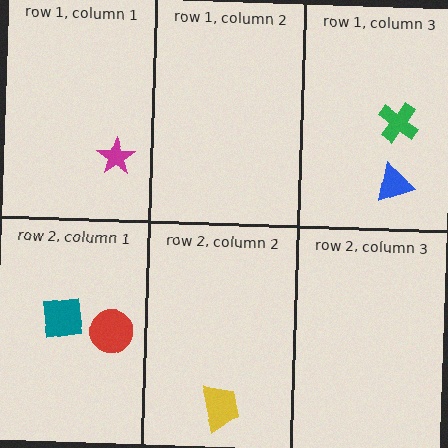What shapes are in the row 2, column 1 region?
The red circle, the teal square.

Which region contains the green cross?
The row 1, column 3 region.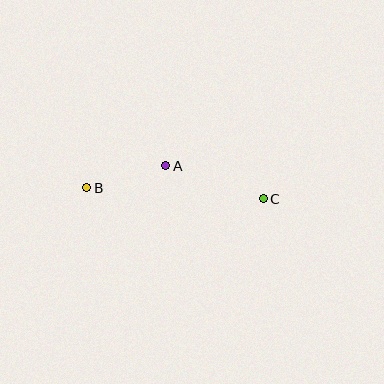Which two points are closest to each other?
Points A and B are closest to each other.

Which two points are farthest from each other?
Points B and C are farthest from each other.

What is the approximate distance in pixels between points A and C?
The distance between A and C is approximately 103 pixels.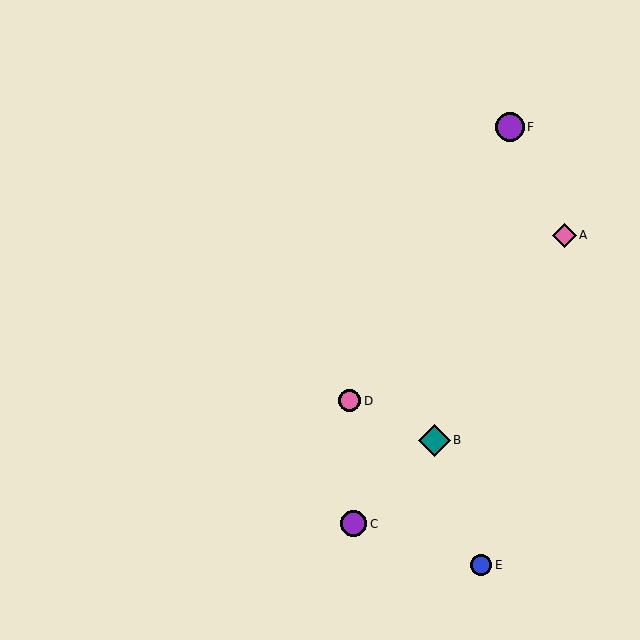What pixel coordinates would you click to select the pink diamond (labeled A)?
Click at (564, 235) to select the pink diamond A.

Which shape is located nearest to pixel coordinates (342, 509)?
The purple circle (labeled C) at (354, 524) is nearest to that location.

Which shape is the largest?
The teal diamond (labeled B) is the largest.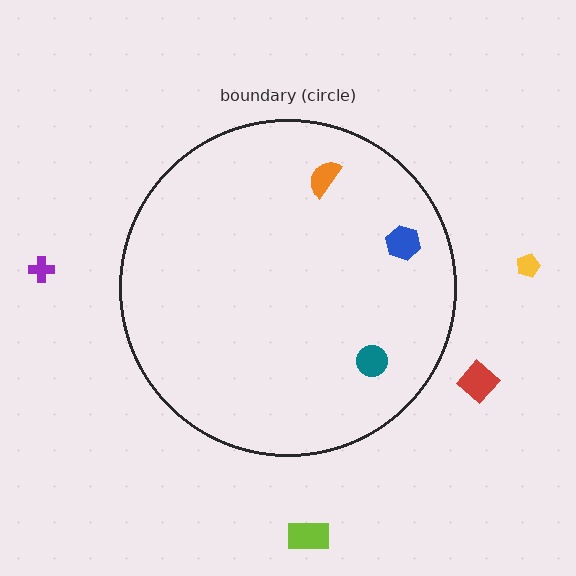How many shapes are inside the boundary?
3 inside, 4 outside.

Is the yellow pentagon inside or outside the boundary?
Outside.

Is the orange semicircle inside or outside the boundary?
Inside.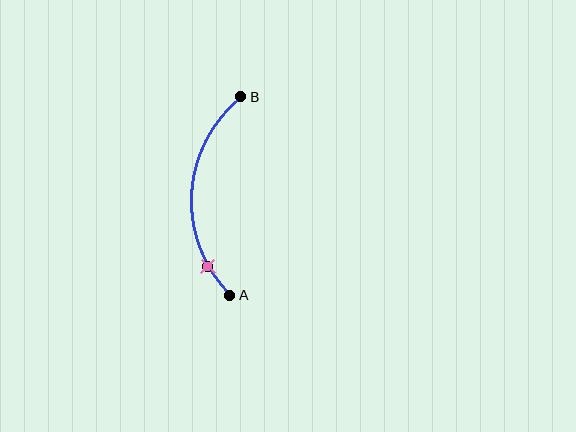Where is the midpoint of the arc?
The arc midpoint is the point on the curve farthest from the straight line joining A and B. It sits to the left of that line.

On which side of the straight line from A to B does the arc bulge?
The arc bulges to the left of the straight line connecting A and B.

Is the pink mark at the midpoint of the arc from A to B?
No. The pink mark lies on the arc but is closer to endpoint A. The arc midpoint would be at the point on the curve equidistant along the arc from both A and B.